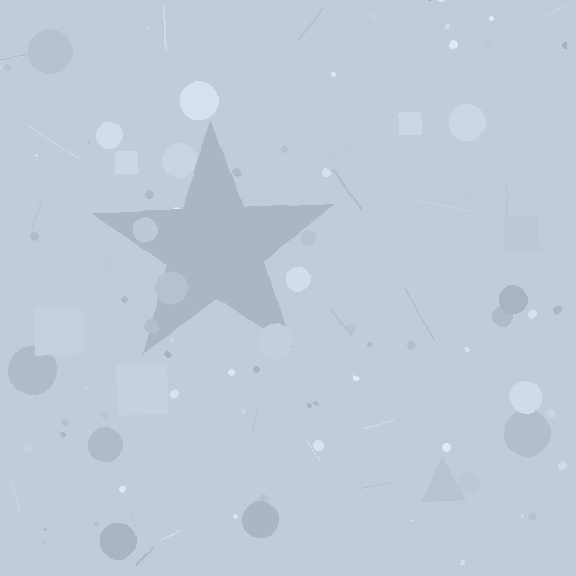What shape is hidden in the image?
A star is hidden in the image.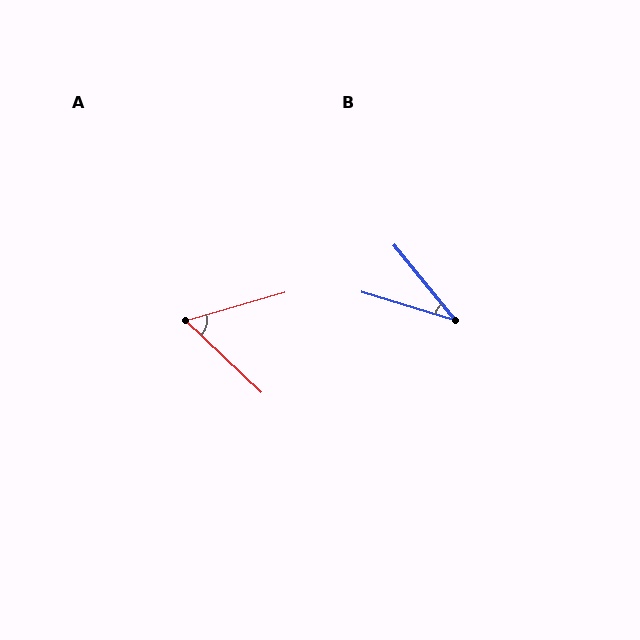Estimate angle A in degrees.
Approximately 60 degrees.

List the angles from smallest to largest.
B (34°), A (60°).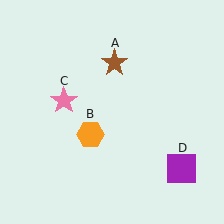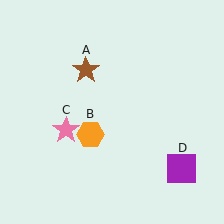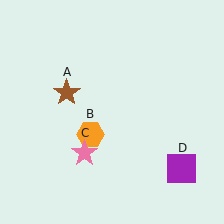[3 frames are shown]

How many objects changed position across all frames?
2 objects changed position: brown star (object A), pink star (object C).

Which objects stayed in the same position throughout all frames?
Orange hexagon (object B) and purple square (object D) remained stationary.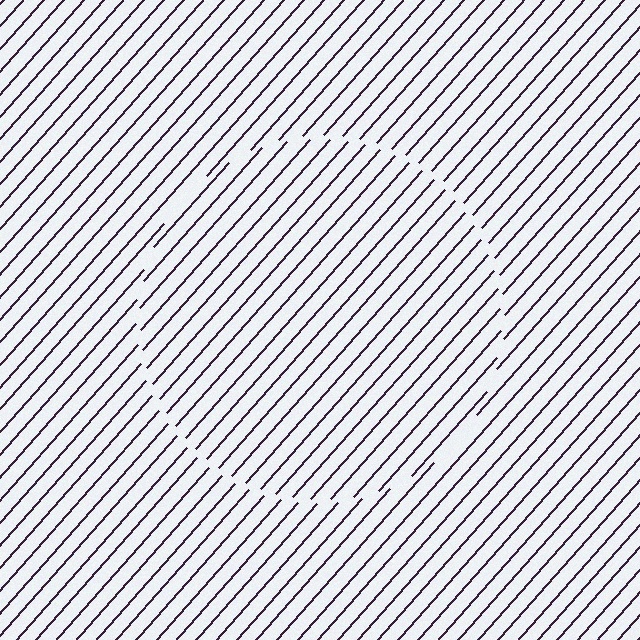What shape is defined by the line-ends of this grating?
An illusory circle. The interior of the shape contains the same grating, shifted by half a period — the contour is defined by the phase discontinuity where line-ends from the inner and outer gratings abut.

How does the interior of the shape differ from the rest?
The interior of the shape contains the same grating, shifted by half a period — the contour is defined by the phase discontinuity where line-ends from the inner and outer gratings abut.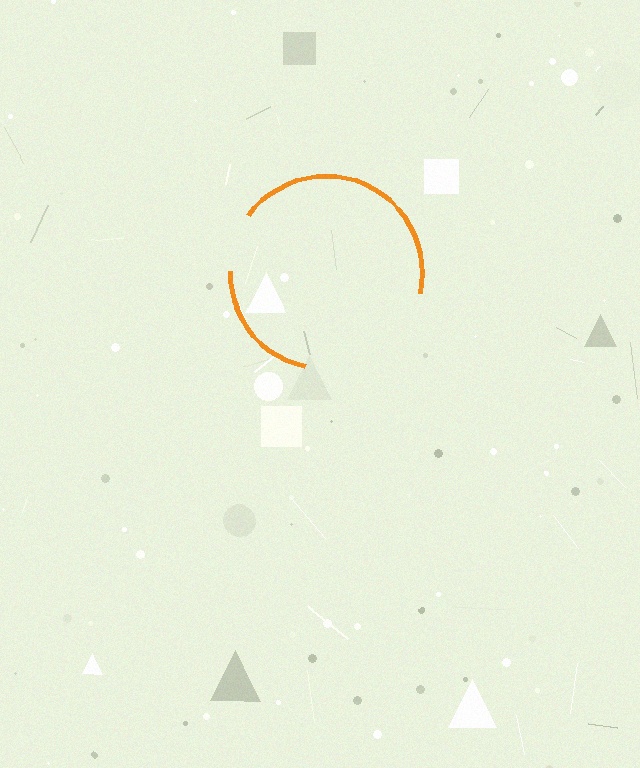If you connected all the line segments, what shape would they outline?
They would outline a circle.